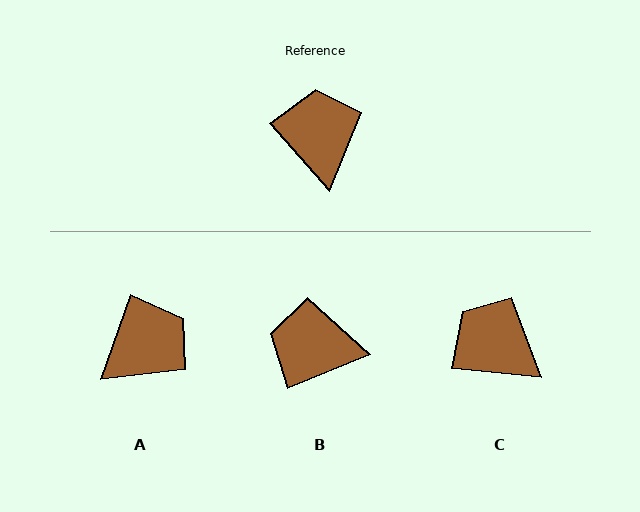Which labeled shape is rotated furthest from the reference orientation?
B, about 70 degrees away.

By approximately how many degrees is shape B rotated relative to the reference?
Approximately 70 degrees counter-clockwise.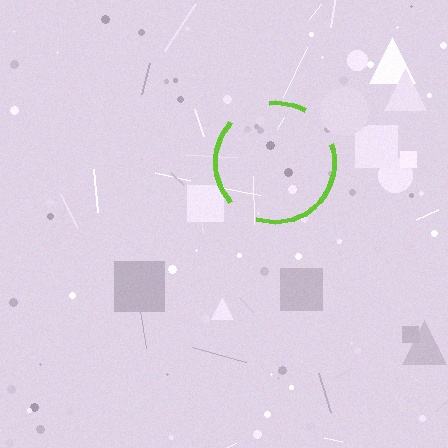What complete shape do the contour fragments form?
The contour fragments form a circle.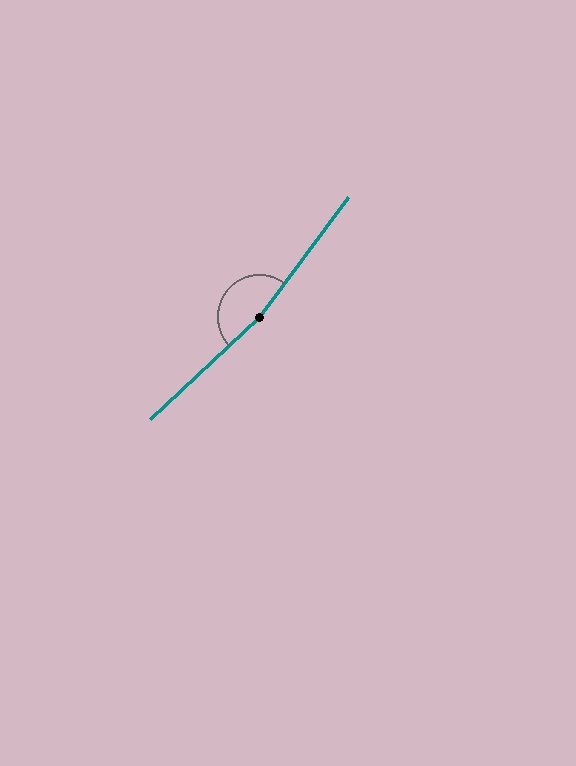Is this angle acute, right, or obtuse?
It is obtuse.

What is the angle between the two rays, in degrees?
Approximately 170 degrees.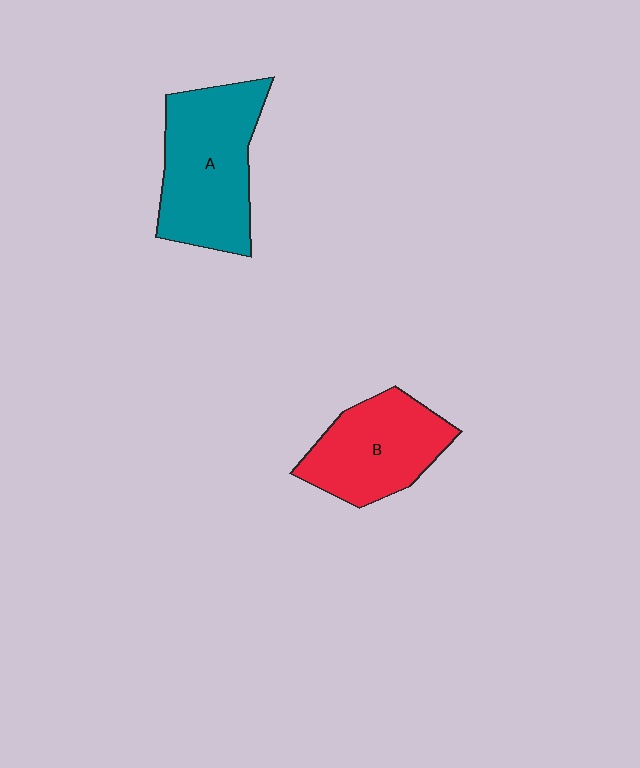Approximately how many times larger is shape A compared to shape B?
Approximately 1.3 times.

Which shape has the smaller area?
Shape B (red).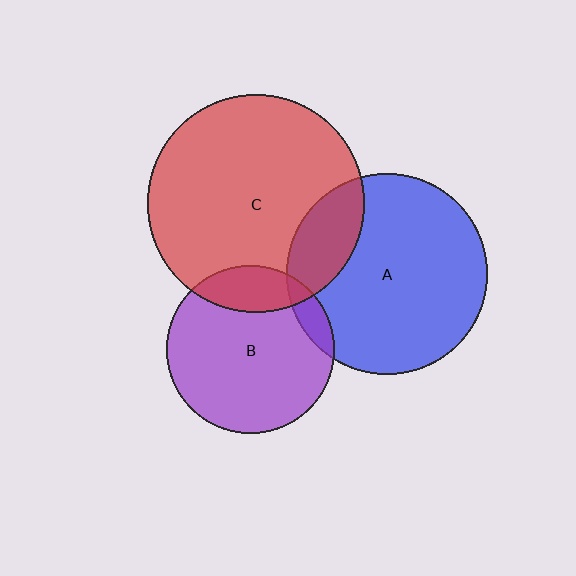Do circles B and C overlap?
Yes.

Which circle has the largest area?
Circle C (red).